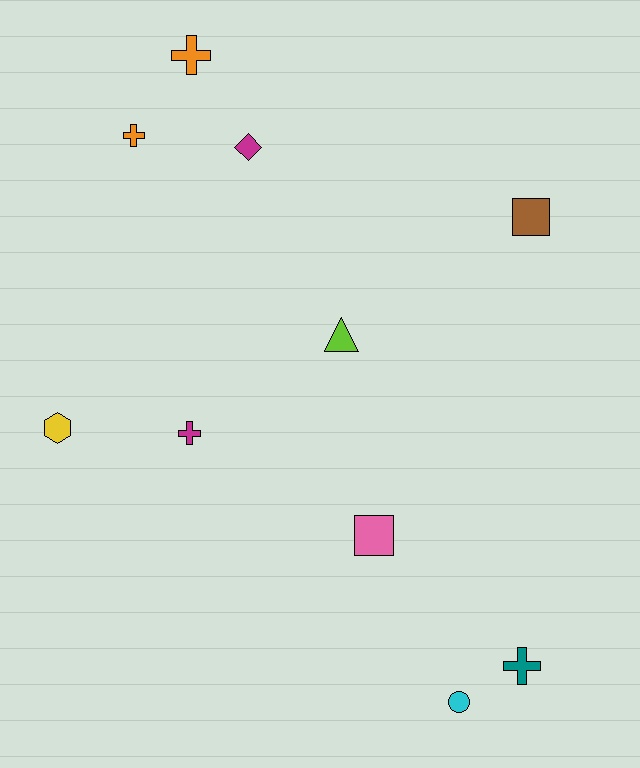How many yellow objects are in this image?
There is 1 yellow object.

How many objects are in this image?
There are 10 objects.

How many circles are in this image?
There is 1 circle.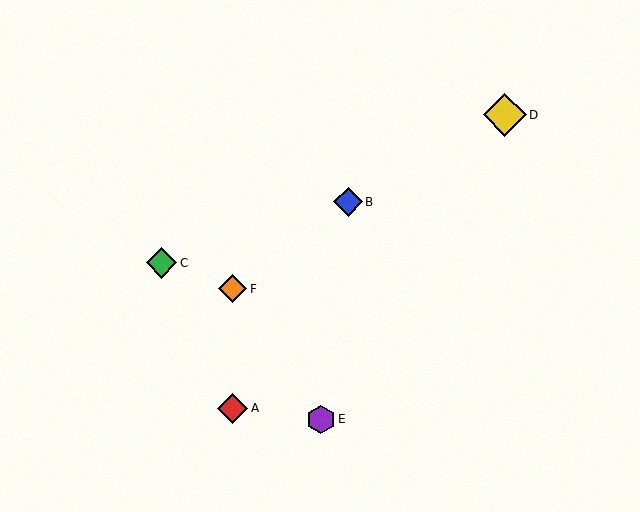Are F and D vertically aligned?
No, F is at x≈233 and D is at x≈505.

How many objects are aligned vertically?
2 objects (A, F) are aligned vertically.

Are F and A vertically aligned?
Yes, both are at x≈233.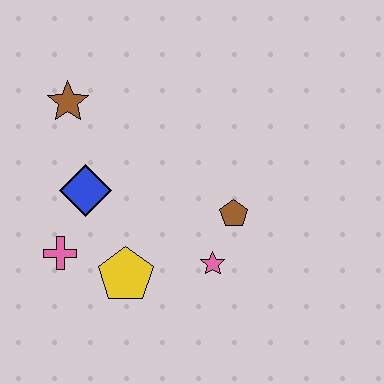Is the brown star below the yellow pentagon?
No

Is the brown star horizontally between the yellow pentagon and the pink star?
No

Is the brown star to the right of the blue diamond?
No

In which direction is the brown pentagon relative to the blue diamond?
The brown pentagon is to the right of the blue diamond.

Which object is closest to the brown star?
The blue diamond is closest to the brown star.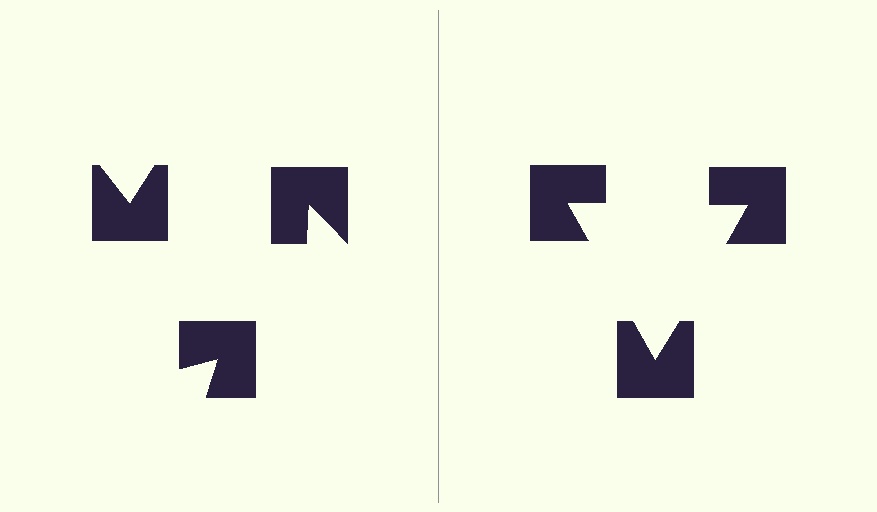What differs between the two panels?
The notched squares are positioned identically on both sides; only the wedge orientations differ. On the right they align to a triangle; on the left they are misaligned.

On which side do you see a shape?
An illusory triangle appears on the right side. On the left side the wedge cuts are rotated, so no coherent shape forms.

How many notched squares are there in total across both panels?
6 — 3 on each side.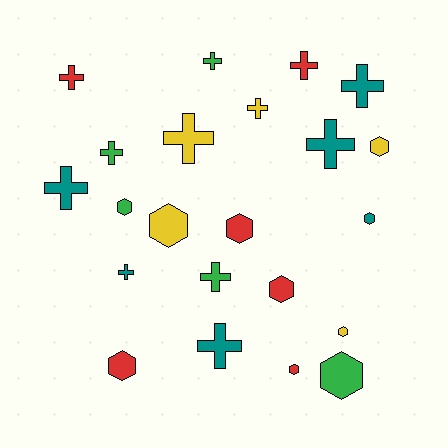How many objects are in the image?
There are 22 objects.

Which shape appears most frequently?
Cross, with 12 objects.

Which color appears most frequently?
Teal, with 6 objects.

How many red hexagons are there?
There are 4 red hexagons.